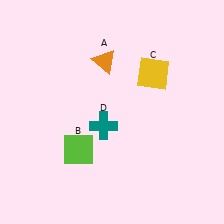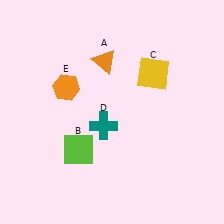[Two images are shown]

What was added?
An orange hexagon (E) was added in Image 2.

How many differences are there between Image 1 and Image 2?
There is 1 difference between the two images.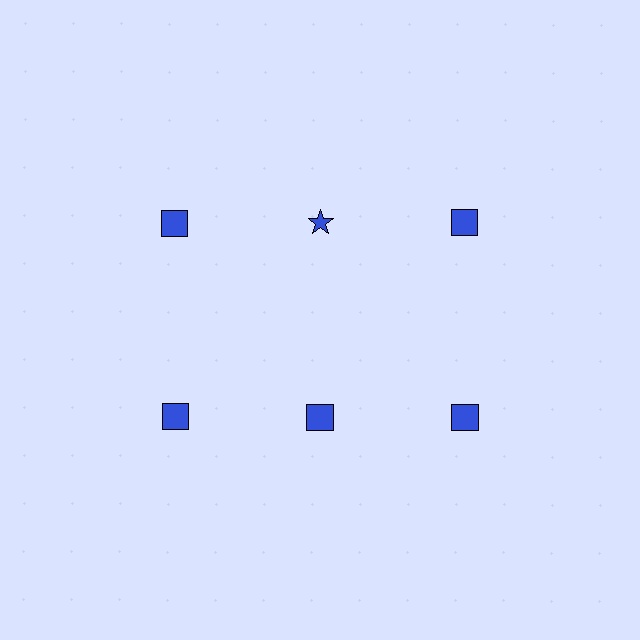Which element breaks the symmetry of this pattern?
The blue star in the top row, second from left column breaks the symmetry. All other shapes are blue squares.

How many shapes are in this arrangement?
There are 6 shapes arranged in a grid pattern.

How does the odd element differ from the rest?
It has a different shape: star instead of square.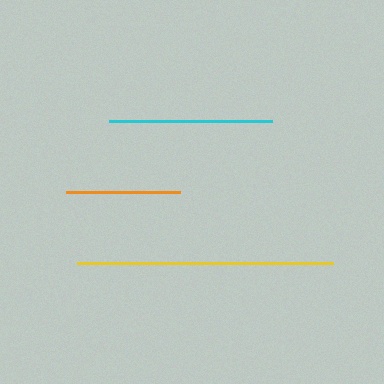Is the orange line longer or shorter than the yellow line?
The yellow line is longer than the orange line.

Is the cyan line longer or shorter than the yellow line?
The yellow line is longer than the cyan line.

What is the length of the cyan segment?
The cyan segment is approximately 163 pixels long.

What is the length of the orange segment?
The orange segment is approximately 113 pixels long.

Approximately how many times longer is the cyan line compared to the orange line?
The cyan line is approximately 1.4 times the length of the orange line.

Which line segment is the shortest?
The orange line is the shortest at approximately 113 pixels.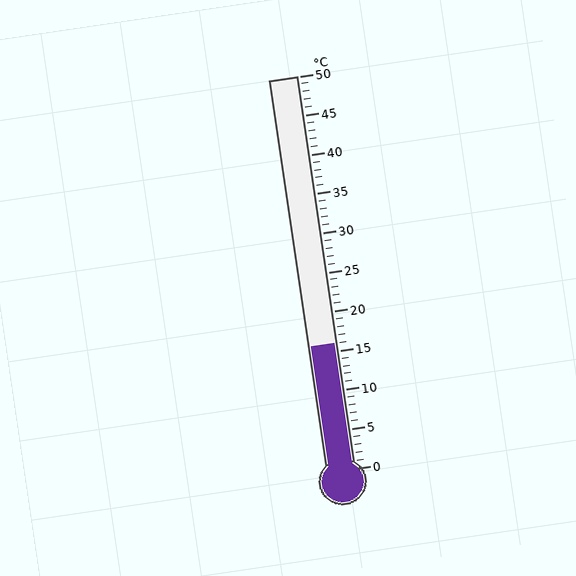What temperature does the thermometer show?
The thermometer shows approximately 16°C.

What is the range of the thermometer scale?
The thermometer scale ranges from 0°C to 50°C.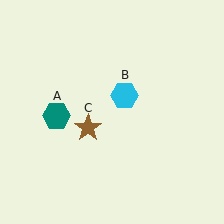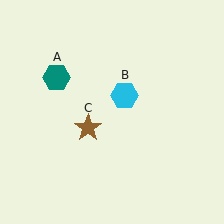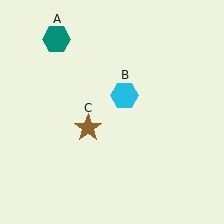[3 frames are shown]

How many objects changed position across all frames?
1 object changed position: teal hexagon (object A).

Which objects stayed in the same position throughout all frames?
Cyan hexagon (object B) and brown star (object C) remained stationary.